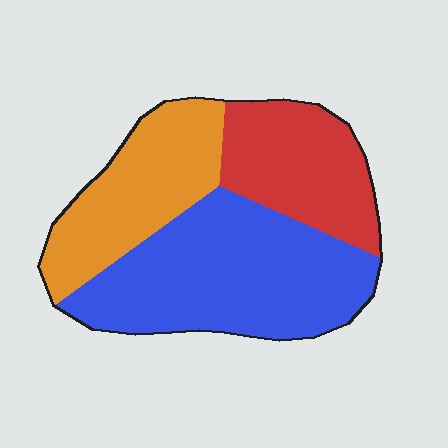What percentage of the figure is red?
Red takes up about one quarter (1/4) of the figure.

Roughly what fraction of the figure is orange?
Orange takes up about one quarter (1/4) of the figure.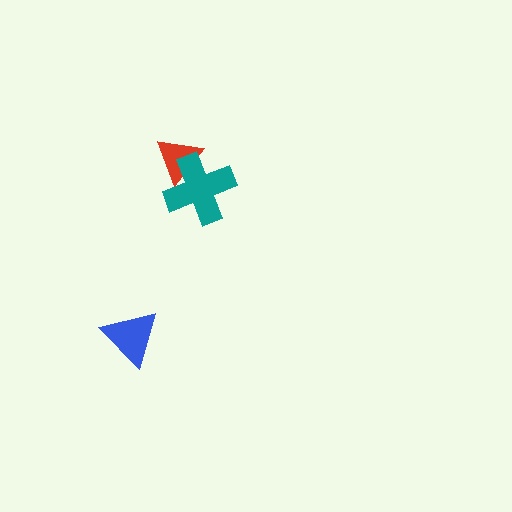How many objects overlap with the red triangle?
1 object overlaps with the red triangle.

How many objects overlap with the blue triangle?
0 objects overlap with the blue triangle.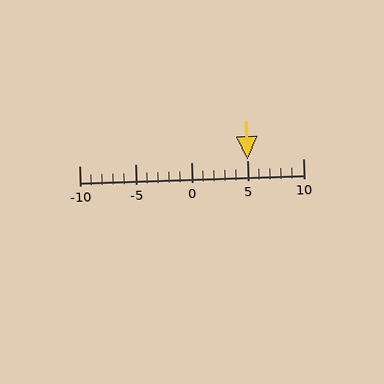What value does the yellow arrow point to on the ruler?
The yellow arrow points to approximately 5.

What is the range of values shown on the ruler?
The ruler shows values from -10 to 10.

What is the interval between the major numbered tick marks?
The major tick marks are spaced 5 units apart.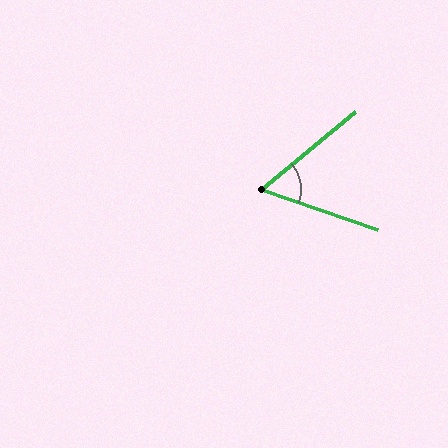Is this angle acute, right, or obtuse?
It is acute.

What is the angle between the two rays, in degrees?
Approximately 59 degrees.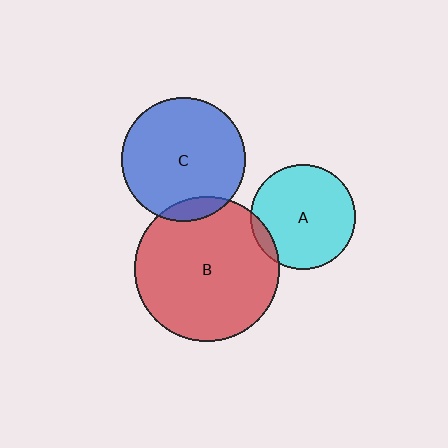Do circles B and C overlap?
Yes.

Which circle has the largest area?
Circle B (red).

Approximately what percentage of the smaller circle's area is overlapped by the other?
Approximately 10%.